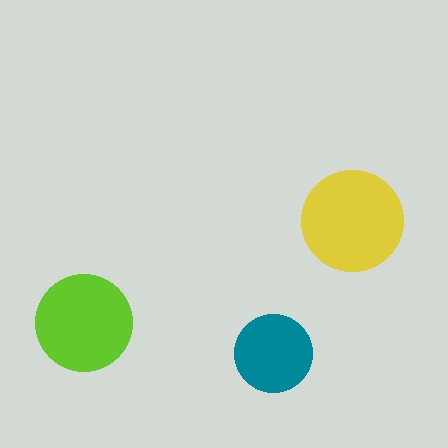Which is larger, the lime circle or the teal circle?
The lime one.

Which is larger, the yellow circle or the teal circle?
The yellow one.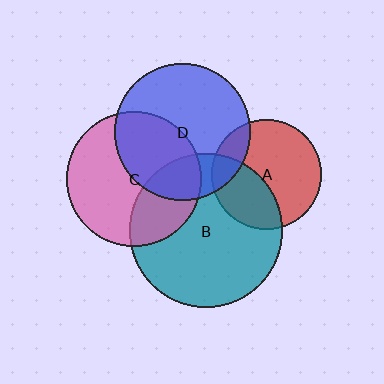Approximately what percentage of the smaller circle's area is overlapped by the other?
Approximately 30%.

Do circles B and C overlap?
Yes.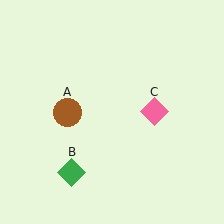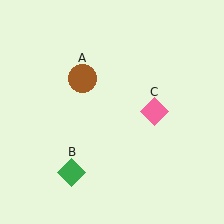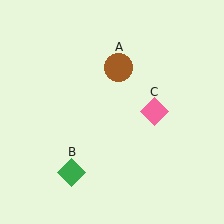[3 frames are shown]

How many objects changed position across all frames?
1 object changed position: brown circle (object A).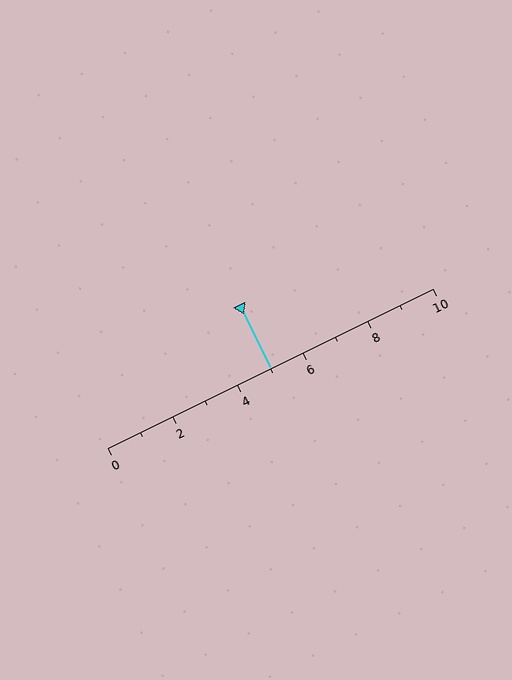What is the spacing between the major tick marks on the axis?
The major ticks are spaced 2 apart.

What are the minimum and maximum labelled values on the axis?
The axis runs from 0 to 10.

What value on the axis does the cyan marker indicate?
The marker indicates approximately 5.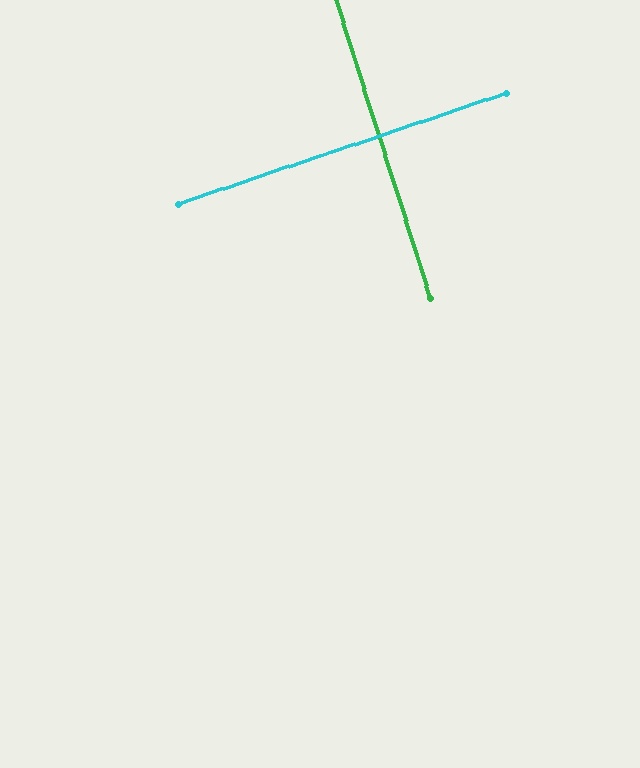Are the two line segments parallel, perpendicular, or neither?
Perpendicular — they meet at approximately 89°.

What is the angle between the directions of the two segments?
Approximately 89 degrees.